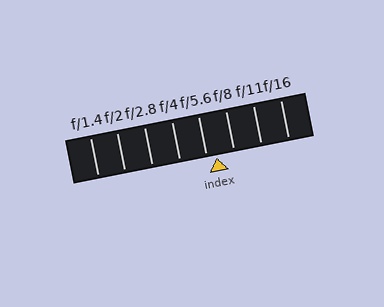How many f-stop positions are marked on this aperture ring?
There are 8 f-stop positions marked.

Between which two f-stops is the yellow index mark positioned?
The index mark is between f/5.6 and f/8.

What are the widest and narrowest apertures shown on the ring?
The widest aperture shown is f/1.4 and the narrowest is f/16.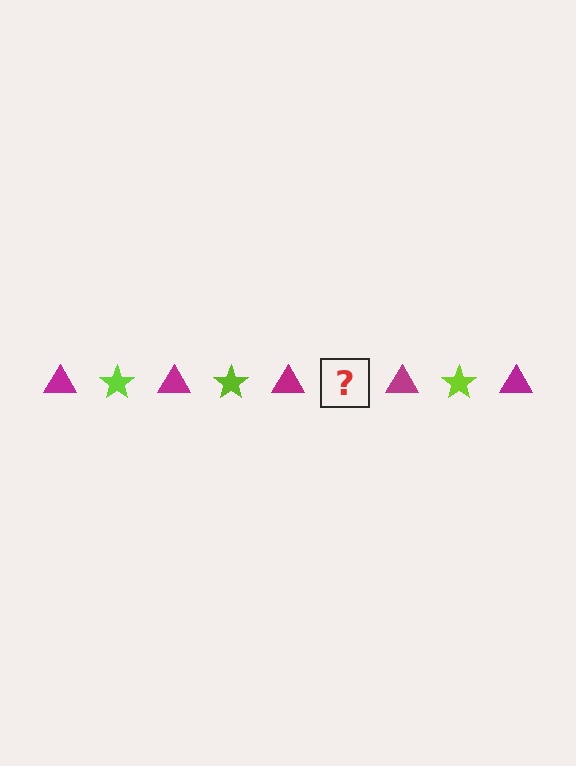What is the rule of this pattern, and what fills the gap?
The rule is that the pattern alternates between magenta triangle and lime star. The gap should be filled with a lime star.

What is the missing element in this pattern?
The missing element is a lime star.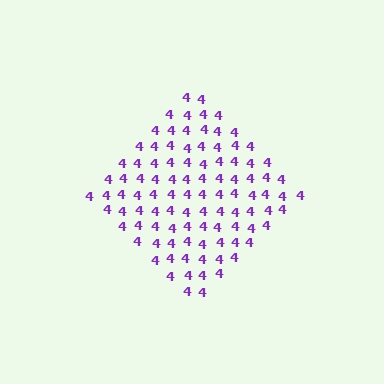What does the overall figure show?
The overall figure shows a diamond.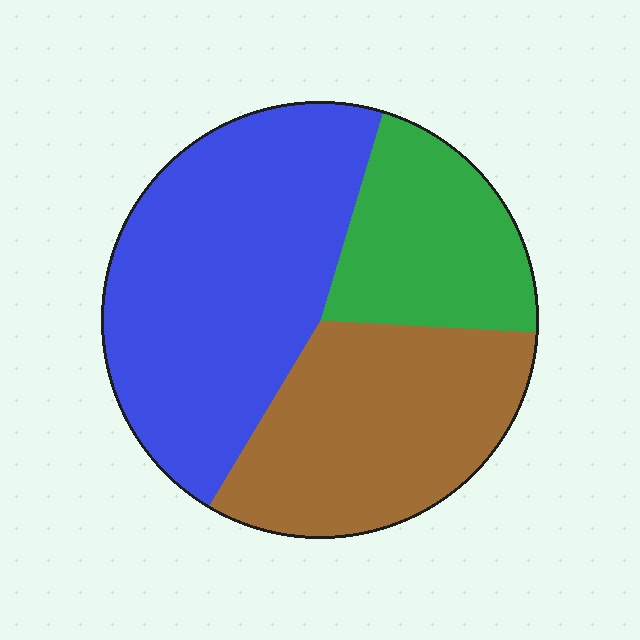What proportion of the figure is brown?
Brown covers around 35% of the figure.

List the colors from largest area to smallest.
From largest to smallest: blue, brown, green.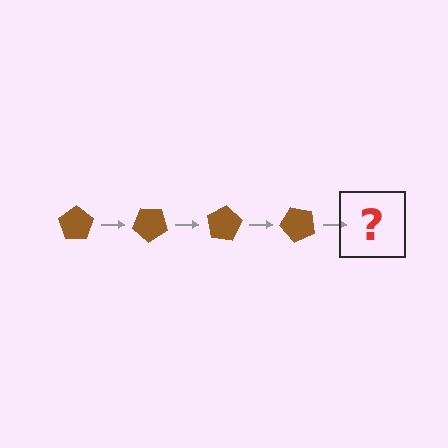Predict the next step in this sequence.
The next step is a brown pentagon rotated 160 degrees.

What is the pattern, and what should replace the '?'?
The pattern is that the pentagon rotates 40 degrees each step. The '?' should be a brown pentagon rotated 160 degrees.